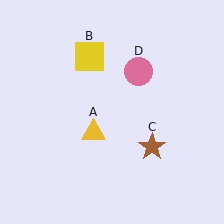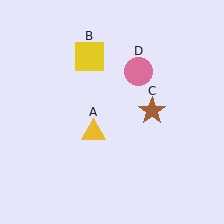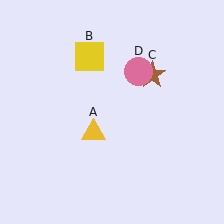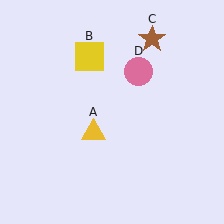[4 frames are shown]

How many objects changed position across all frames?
1 object changed position: brown star (object C).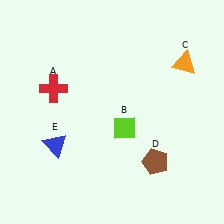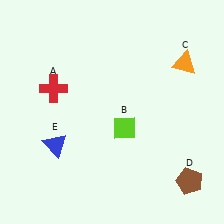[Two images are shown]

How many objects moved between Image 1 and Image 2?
1 object moved between the two images.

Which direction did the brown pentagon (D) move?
The brown pentagon (D) moved right.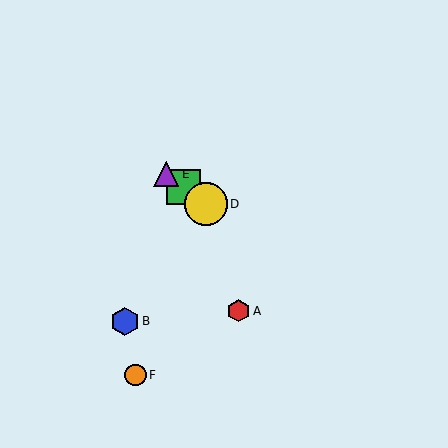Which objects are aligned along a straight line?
Objects C, D, E are aligned along a straight line.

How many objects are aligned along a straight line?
3 objects (C, D, E) are aligned along a straight line.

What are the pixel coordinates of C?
Object C is at (183, 187).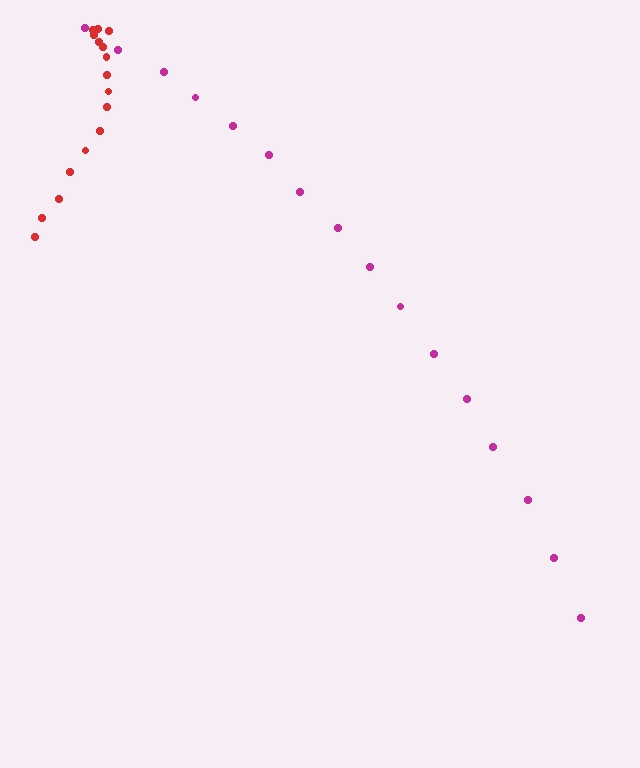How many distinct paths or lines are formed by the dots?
There are 2 distinct paths.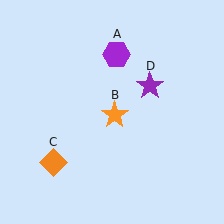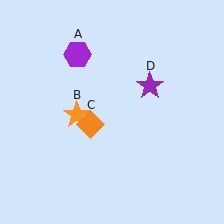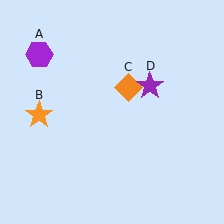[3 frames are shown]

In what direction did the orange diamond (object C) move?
The orange diamond (object C) moved up and to the right.